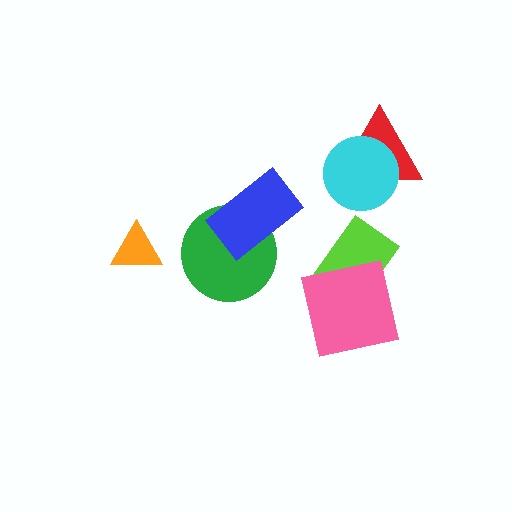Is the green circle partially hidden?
Yes, it is partially covered by another shape.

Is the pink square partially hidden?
No, no other shape covers it.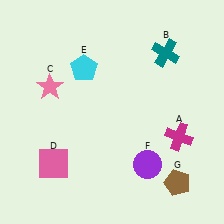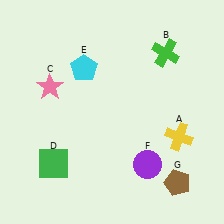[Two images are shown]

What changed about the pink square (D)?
In Image 1, D is pink. In Image 2, it changed to green.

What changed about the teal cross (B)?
In Image 1, B is teal. In Image 2, it changed to green.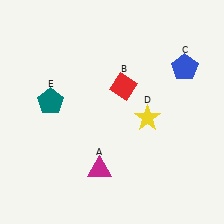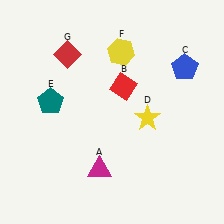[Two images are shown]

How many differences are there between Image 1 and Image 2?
There are 2 differences between the two images.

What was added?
A yellow hexagon (F), a red diamond (G) were added in Image 2.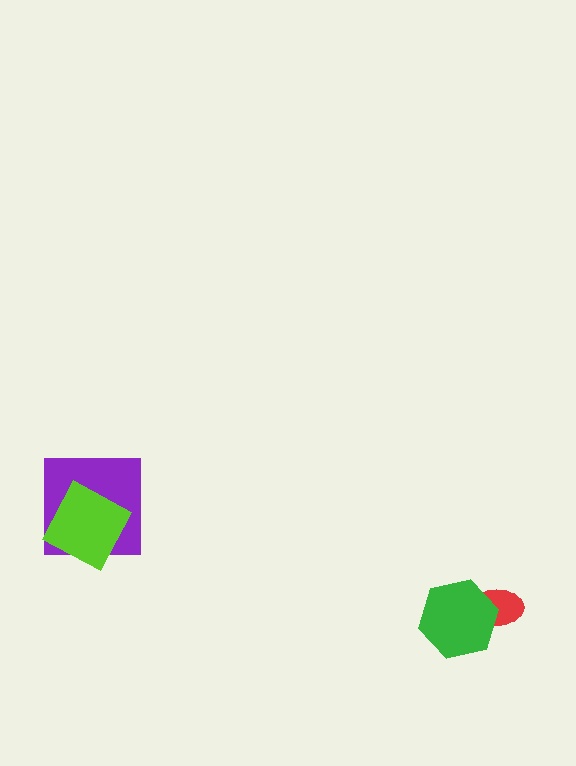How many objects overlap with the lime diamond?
1 object overlaps with the lime diamond.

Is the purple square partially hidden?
Yes, it is partially covered by another shape.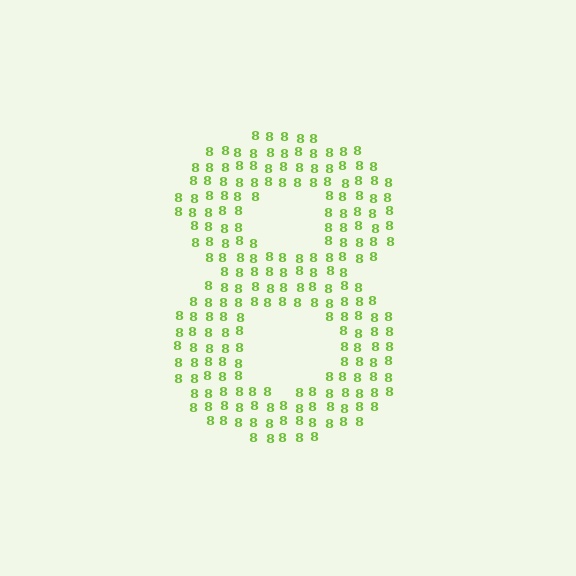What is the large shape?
The large shape is the digit 8.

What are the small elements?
The small elements are digit 8's.